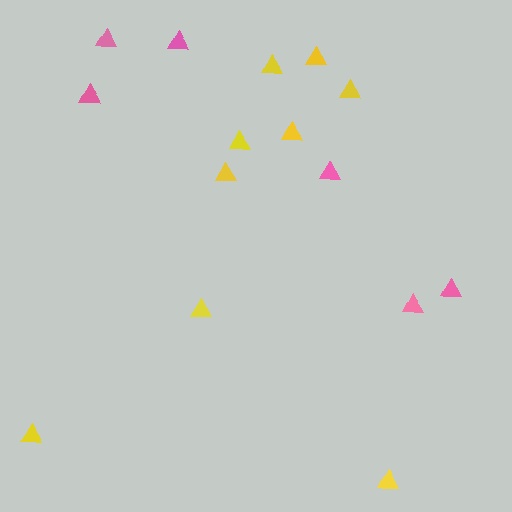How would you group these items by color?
There are 2 groups: one group of pink triangles (6) and one group of yellow triangles (9).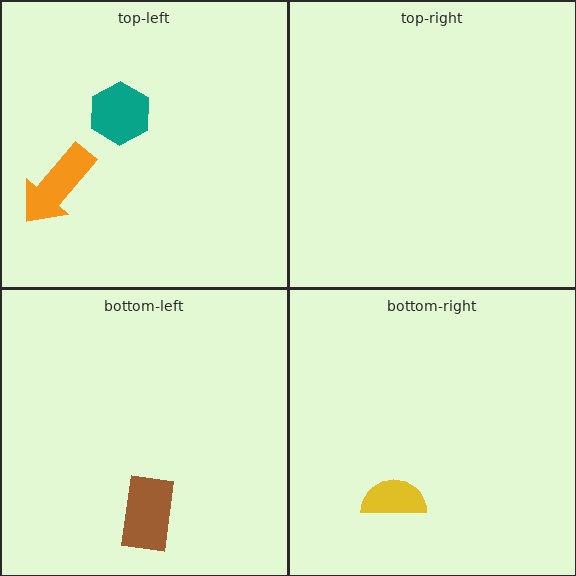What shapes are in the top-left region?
The orange arrow, the teal hexagon.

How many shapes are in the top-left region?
2.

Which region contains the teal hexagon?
The top-left region.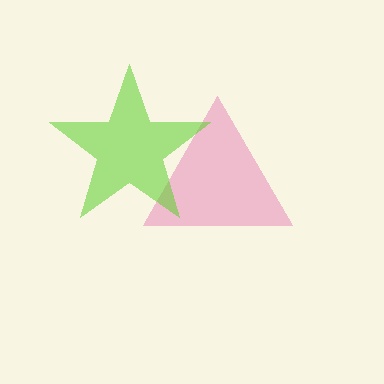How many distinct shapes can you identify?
There are 2 distinct shapes: a pink triangle, a lime star.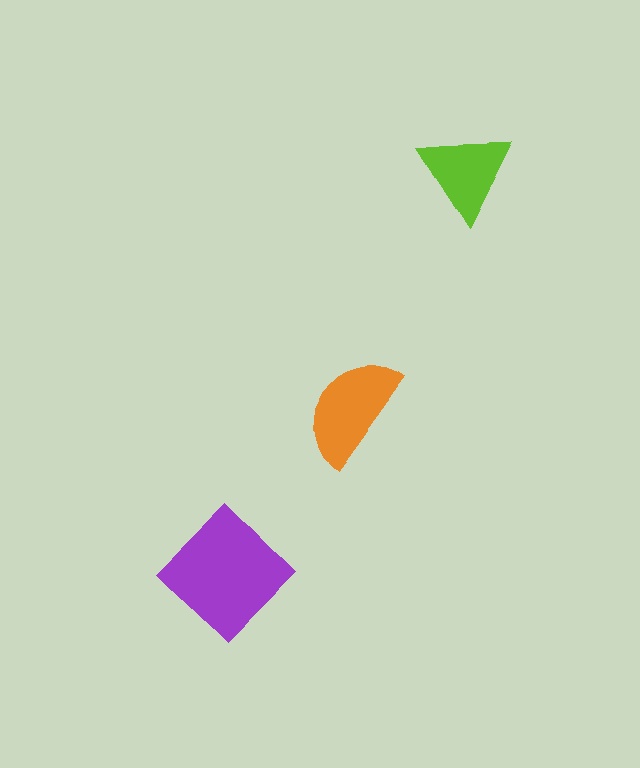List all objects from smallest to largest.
The lime triangle, the orange semicircle, the purple diamond.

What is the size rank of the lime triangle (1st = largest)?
3rd.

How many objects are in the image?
There are 3 objects in the image.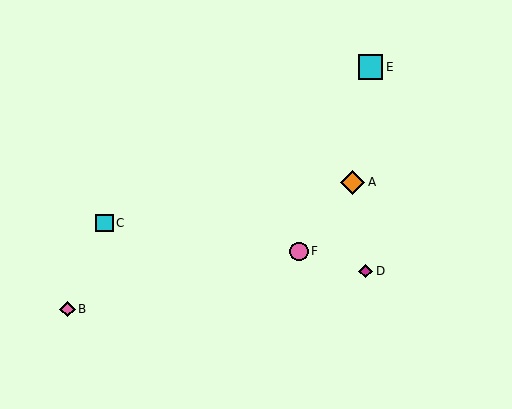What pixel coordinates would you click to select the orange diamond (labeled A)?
Click at (353, 182) to select the orange diamond A.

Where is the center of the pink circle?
The center of the pink circle is at (299, 252).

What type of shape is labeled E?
Shape E is a cyan square.